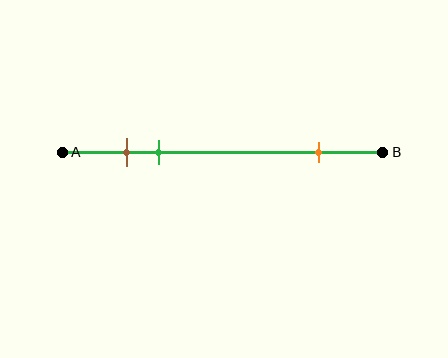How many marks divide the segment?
There are 3 marks dividing the segment.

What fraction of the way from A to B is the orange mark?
The orange mark is approximately 80% (0.8) of the way from A to B.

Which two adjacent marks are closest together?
The brown and green marks are the closest adjacent pair.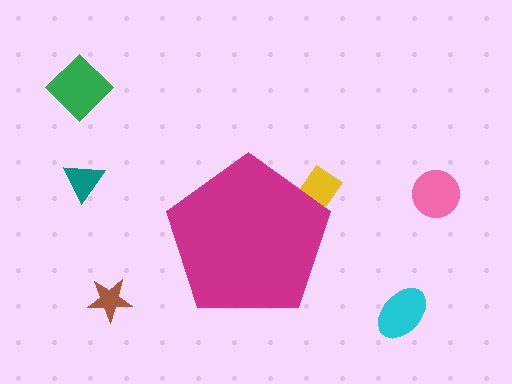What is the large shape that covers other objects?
A magenta pentagon.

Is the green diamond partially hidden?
No, the green diamond is fully visible.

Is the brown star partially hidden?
No, the brown star is fully visible.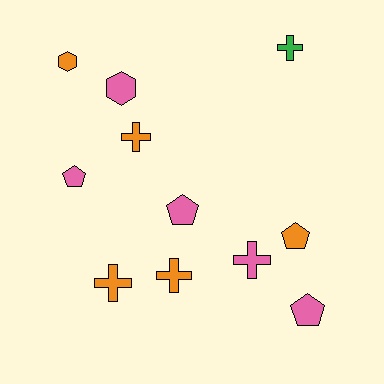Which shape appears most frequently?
Cross, with 5 objects.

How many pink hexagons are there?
There is 1 pink hexagon.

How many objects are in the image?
There are 11 objects.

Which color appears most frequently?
Orange, with 5 objects.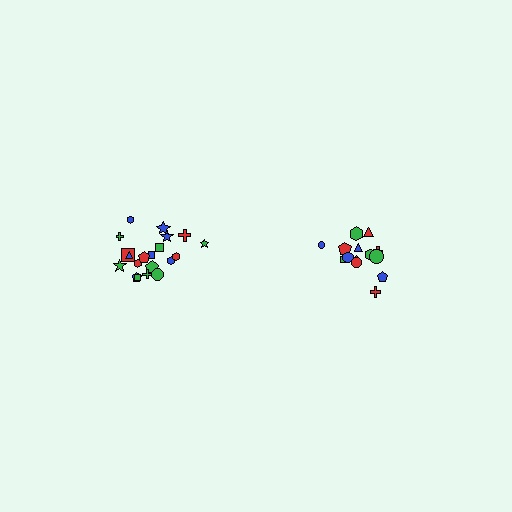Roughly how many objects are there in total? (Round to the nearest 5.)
Roughly 35 objects in total.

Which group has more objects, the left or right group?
The left group.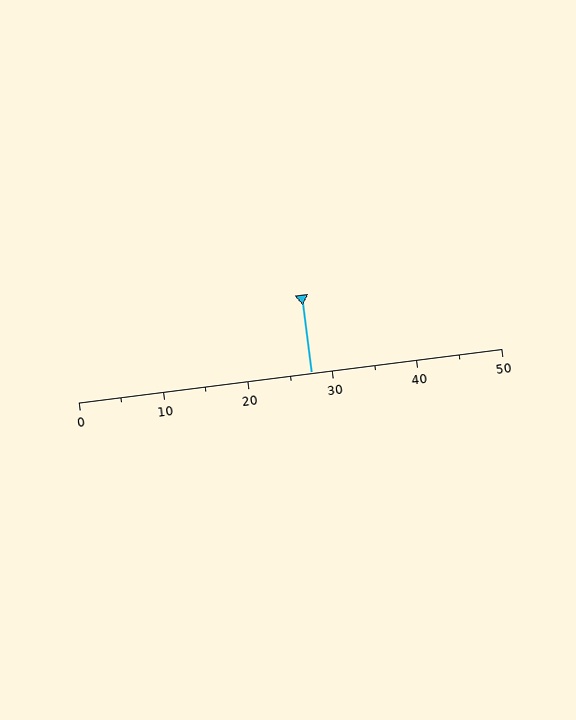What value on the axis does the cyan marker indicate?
The marker indicates approximately 27.5.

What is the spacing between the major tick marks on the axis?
The major ticks are spaced 10 apart.